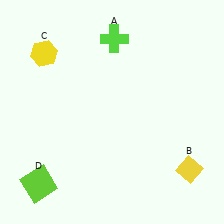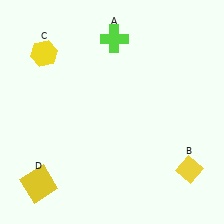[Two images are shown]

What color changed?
The square (D) changed from lime in Image 1 to yellow in Image 2.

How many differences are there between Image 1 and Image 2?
There is 1 difference between the two images.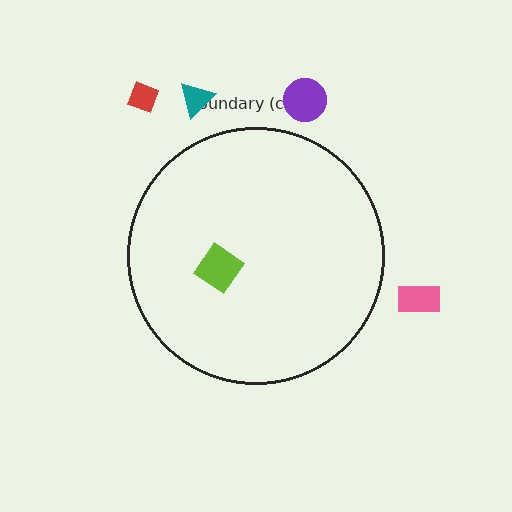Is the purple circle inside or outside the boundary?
Outside.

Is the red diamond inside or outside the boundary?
Outside.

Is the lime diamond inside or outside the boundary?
Inside.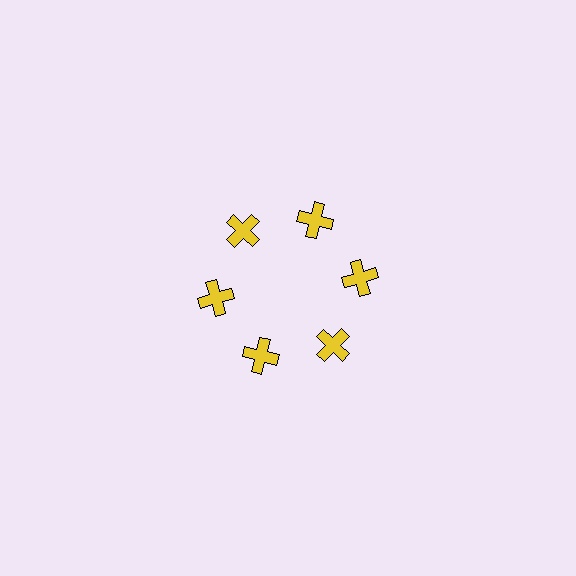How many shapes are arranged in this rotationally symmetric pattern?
There are 6 shapes, arranged in 6 groups of 1.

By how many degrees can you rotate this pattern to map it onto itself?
The pattern maps onto itself every 60 degrees of rotation.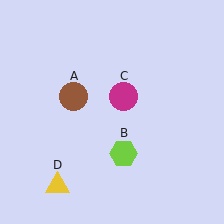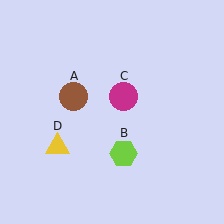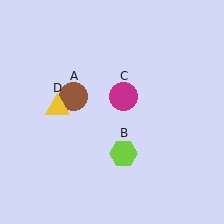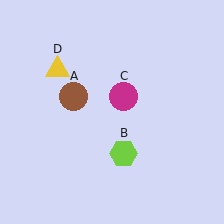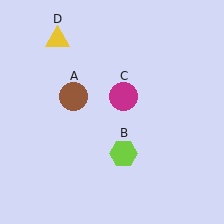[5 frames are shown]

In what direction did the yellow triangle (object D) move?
The yellow triangle (object D) moved up.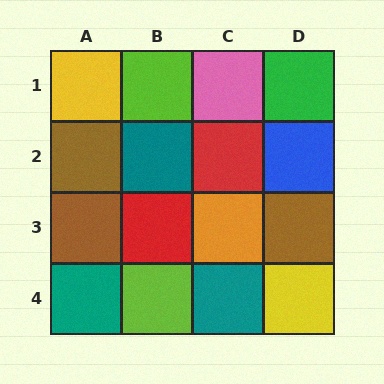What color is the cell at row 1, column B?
Lime.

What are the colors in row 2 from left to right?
Brown, teal, red, blue.